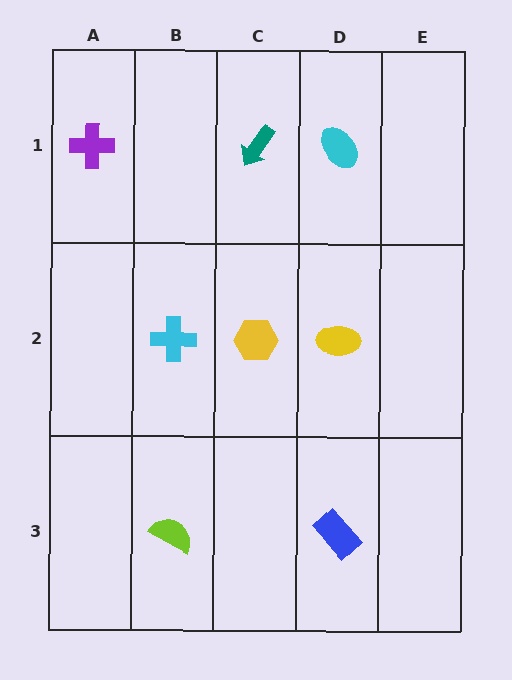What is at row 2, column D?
A yellow ellipse.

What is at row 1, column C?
A teal arrow.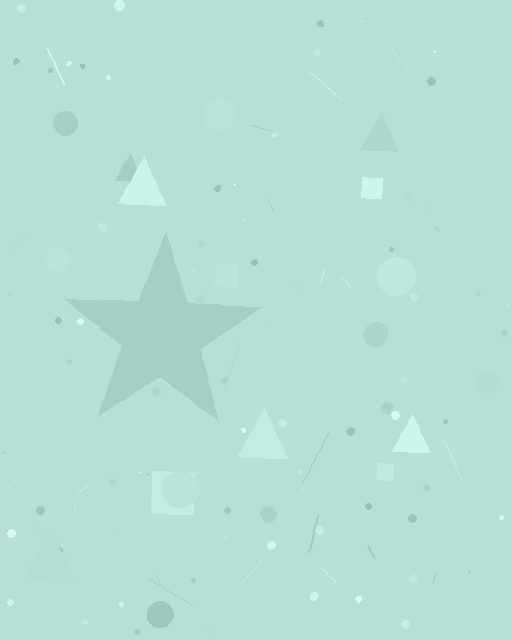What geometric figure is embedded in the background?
A star is embedded in the background.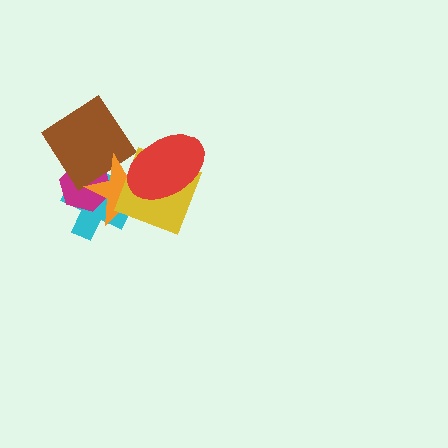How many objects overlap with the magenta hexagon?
3 objects overlap with the magenta hexagon.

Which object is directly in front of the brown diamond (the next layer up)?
The orange star is directly in front of the brown diamond.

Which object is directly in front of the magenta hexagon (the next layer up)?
The brown diamond is directly in front of the magenta hexagon.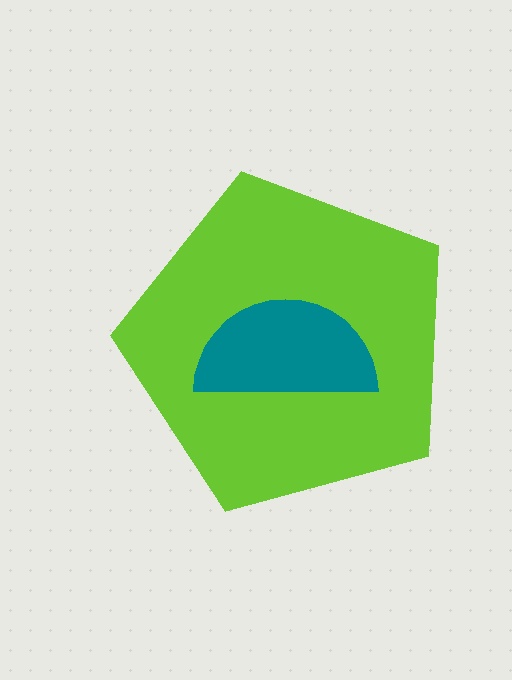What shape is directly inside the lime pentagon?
The teal semicircle.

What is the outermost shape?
The lime pentagon.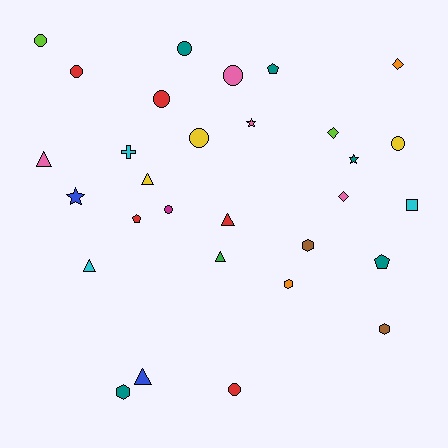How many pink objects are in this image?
There are 4 pink objects.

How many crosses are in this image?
There is 1 cross.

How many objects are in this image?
There are 30 objects.